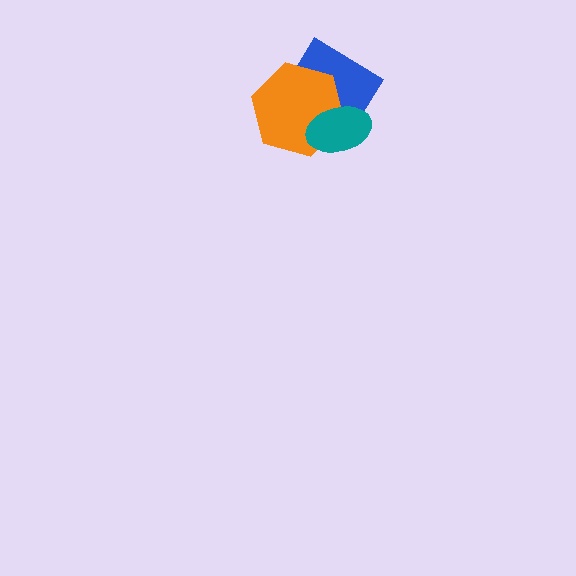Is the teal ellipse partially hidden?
No, no other shape covers it.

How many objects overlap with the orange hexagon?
2 objects overlap with the orange hexagon.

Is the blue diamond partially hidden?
Yes, it is partially covered by another shape.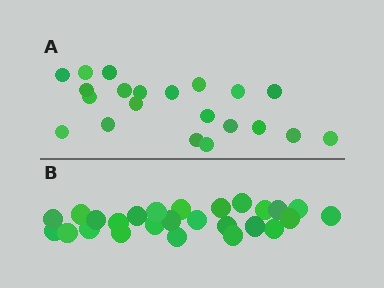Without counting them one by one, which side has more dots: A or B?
Region B (the bottom region) has more dots.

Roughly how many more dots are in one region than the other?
Region B has about 5 more dots than region A.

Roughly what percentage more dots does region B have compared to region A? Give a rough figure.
About 25% more.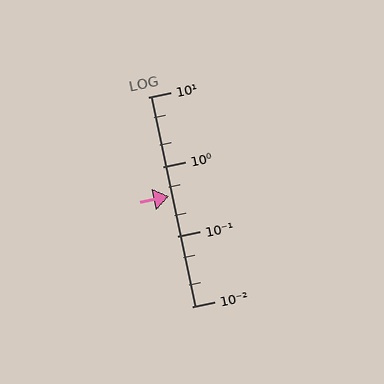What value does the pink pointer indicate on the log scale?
The pointer indicates approximately 0.38.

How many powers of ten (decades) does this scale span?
The scale spans 3 decades, from 0.01 to 10.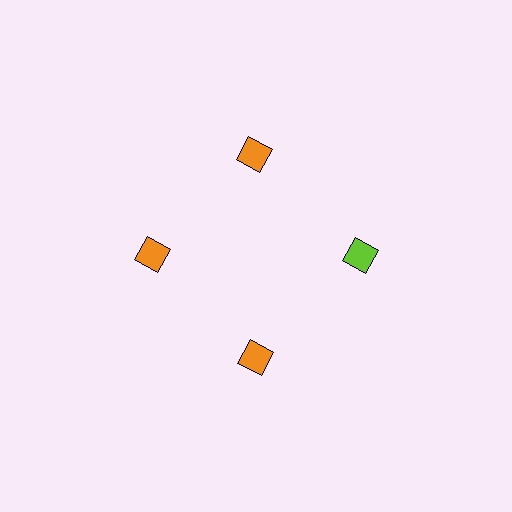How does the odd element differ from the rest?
It has a different color: lime instead of orange.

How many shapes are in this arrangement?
There are 4 shapes arranged in a ring pattern.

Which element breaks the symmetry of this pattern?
The lime diamond at roughly the 3 o'clock position breaks the symmetry. All other shapes are orange diamonds.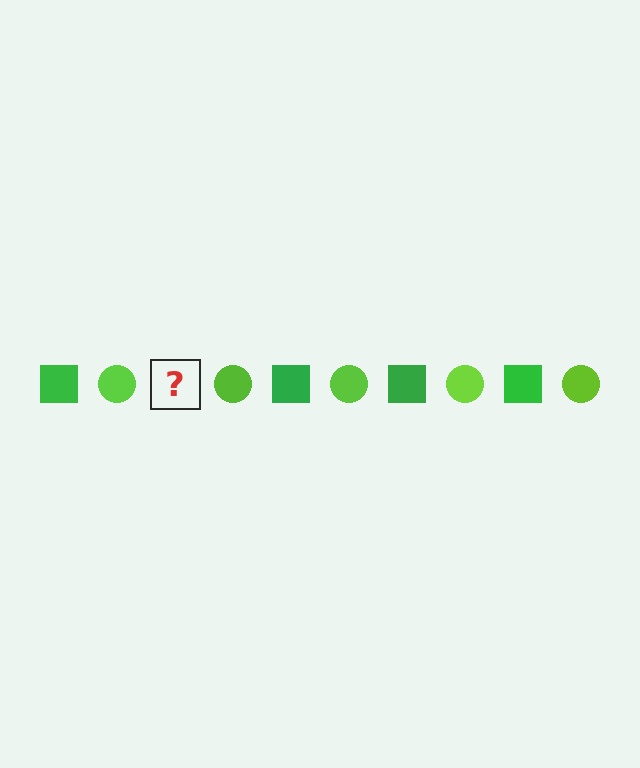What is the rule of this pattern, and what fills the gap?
The rule is that the pattern alternates between green square and lime circle. The gap should be filled with a green square.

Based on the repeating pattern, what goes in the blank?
The blank should be a green square.